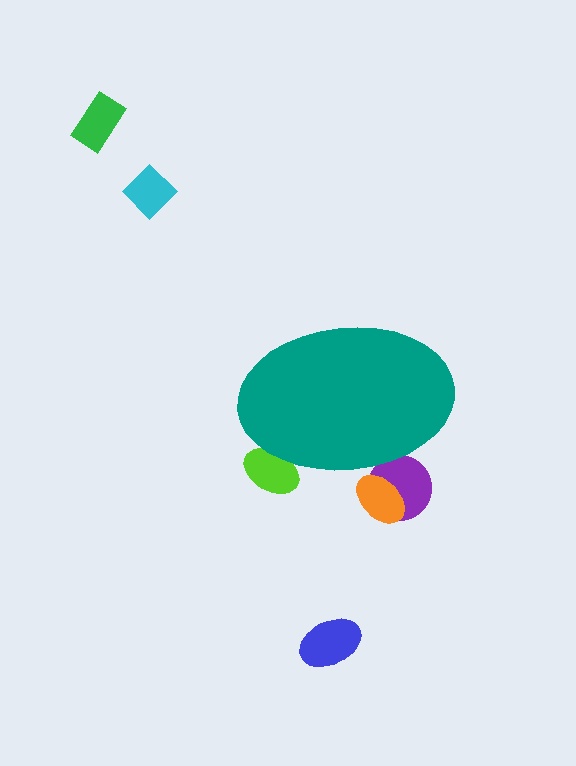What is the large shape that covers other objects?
A teal ellipse.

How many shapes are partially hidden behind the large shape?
3 shapes are partially hidden.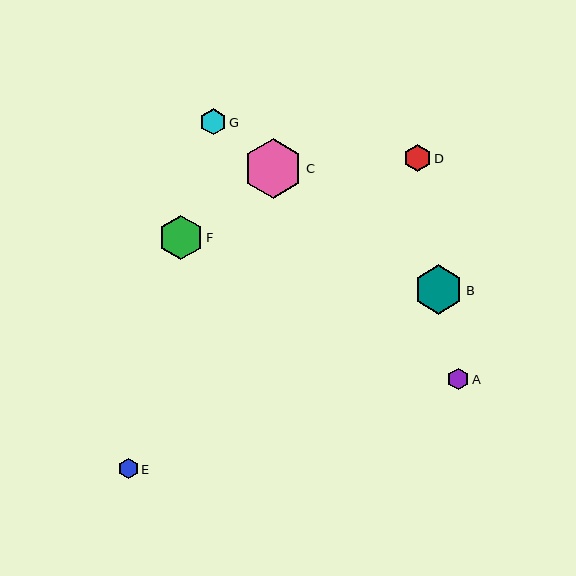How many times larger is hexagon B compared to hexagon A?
Hexagon B is approximately 2.3 times the size of hexagon A.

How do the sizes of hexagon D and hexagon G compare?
Hexagon D and hexagon G are approximately the same size.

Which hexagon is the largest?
Hexagon C is the largest with a size of approximately 59 pixels.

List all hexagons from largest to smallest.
From largest to smallest: C, B, F, D, G, A, E.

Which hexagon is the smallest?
Hexagon E is the smallest with a size of approximately 20 pixels.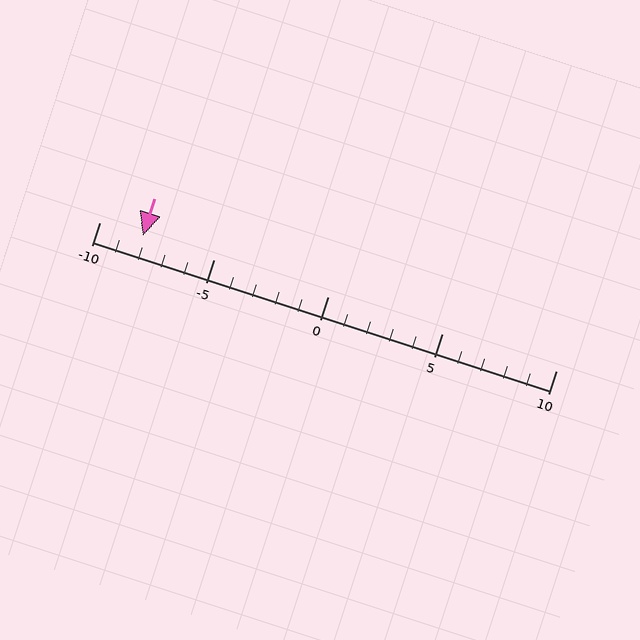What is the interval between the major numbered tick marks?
The major tick marks are spaced 5 units apart.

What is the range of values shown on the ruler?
The ruler shows values from -10 to 10.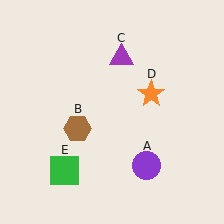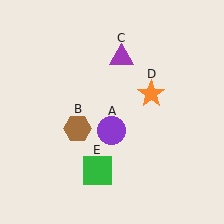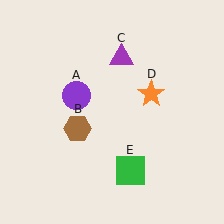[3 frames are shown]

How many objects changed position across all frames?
2 objects changed position: purple circle (object A), green square (object E).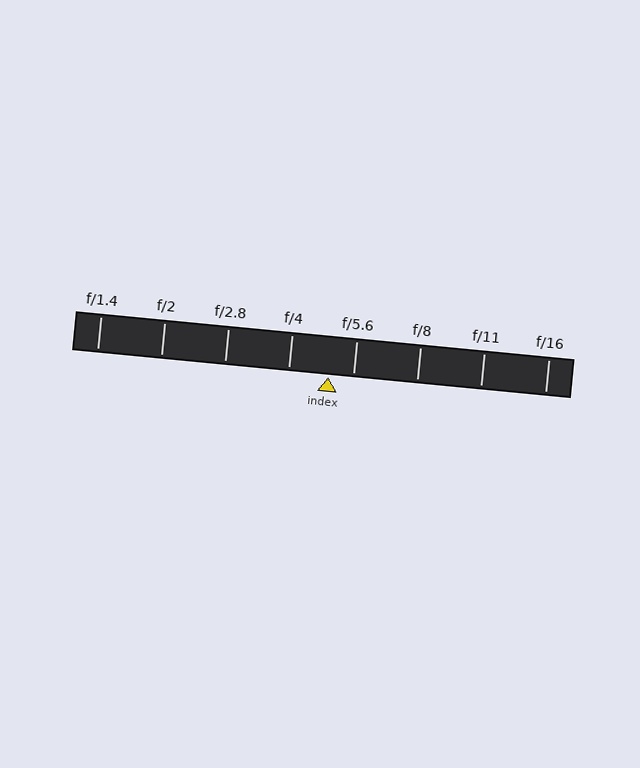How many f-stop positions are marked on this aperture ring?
There are 8 f-stop positions marked.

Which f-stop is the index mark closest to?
The index mark is closest to f/5.6.